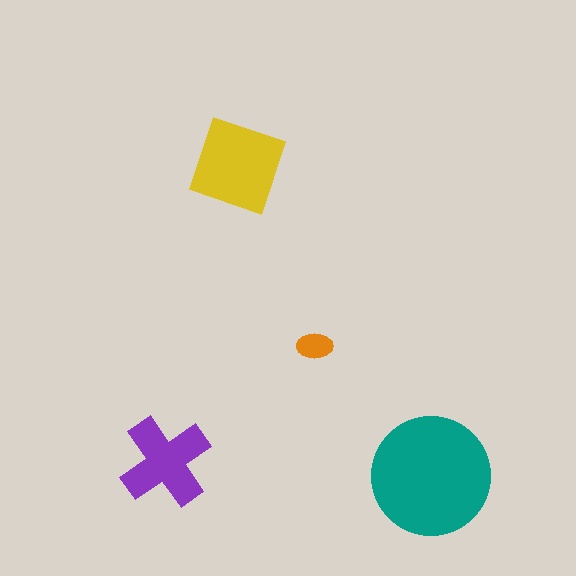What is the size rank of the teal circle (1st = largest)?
1st.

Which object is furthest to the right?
The teal circle is rightmost.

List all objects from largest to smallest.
The teal circle, the yellow diamond, the purple cross, the orange ellipse.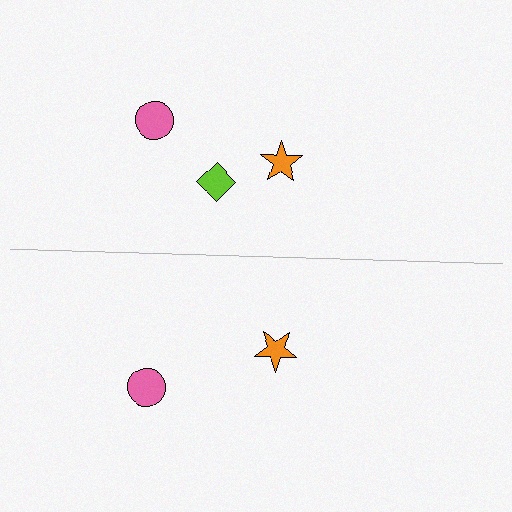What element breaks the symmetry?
A lime diamond is missing from the bottom side.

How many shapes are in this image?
There are 5 shapes in this image.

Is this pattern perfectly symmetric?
No, the pattern is not perfectly symmetric. A lime diamond is missing from the bottom side.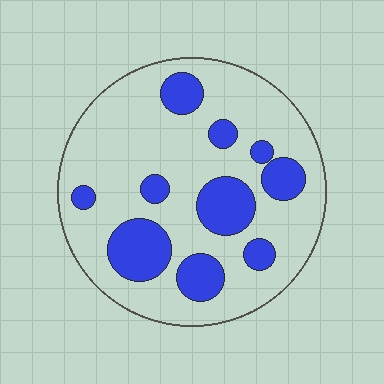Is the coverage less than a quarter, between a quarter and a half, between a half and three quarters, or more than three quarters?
Less than a quarter.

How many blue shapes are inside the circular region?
10.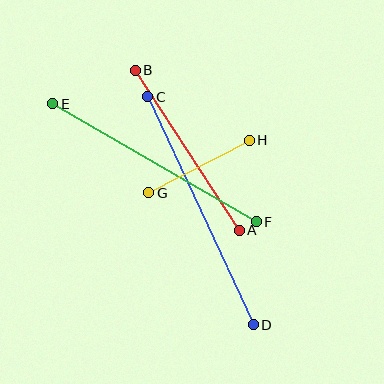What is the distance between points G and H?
The distance is approximately 113 pixels.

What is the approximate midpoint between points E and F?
The midpoint is at approximately (155, 163) pixels.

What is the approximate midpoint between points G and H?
The midpoint is at approximately (199, 167) pixels.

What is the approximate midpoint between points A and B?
The midpoint is at approximately (187, 150) pixels.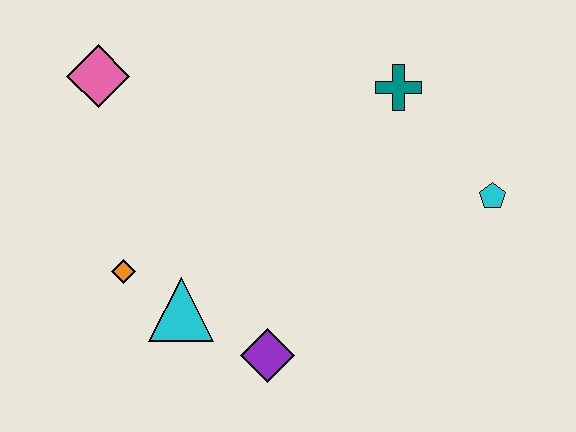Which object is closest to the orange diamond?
The cyan triangle is closest to the orange diamond.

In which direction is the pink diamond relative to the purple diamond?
The pink diamond is above the purple diamond.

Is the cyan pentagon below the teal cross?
Yes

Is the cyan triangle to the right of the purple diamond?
No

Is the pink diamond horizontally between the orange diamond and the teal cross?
No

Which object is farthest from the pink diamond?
The cyan pentagon is farthest from the pink diamond.